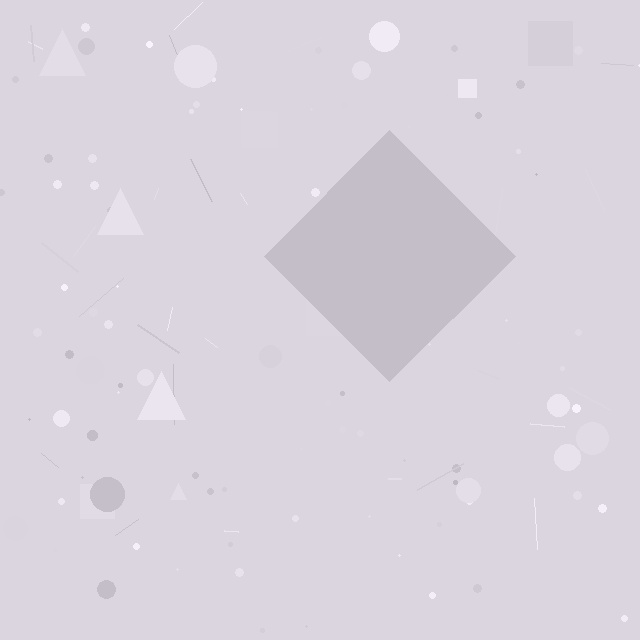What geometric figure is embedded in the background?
A diamond is embedded in the background.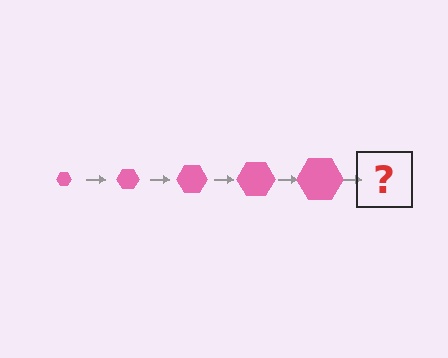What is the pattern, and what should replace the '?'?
The pattern is that the hexagon gets progressively larger each step. The '?' should be a pink hexagon, larger than the previous one.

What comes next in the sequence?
The next element should be a pink hexagon, larger than the previous one.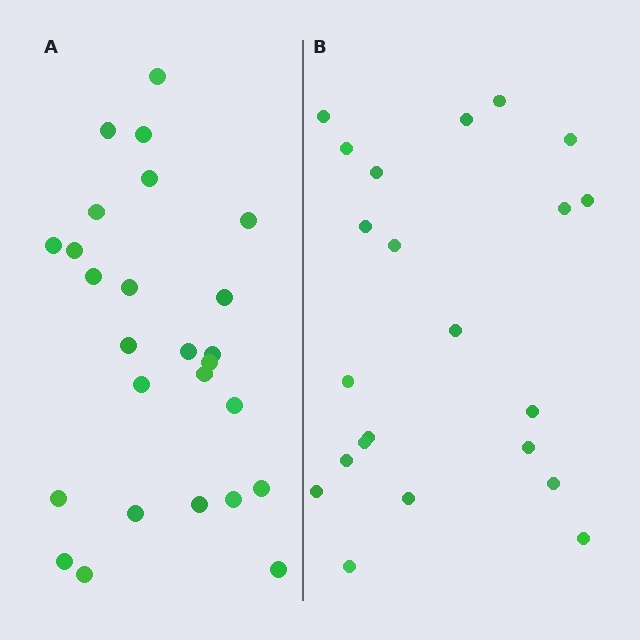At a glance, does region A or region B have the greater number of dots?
Region A (the left region) has more dots.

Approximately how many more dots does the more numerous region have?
Region A has about 4 more dots than region B.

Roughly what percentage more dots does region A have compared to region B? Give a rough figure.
About 20% more.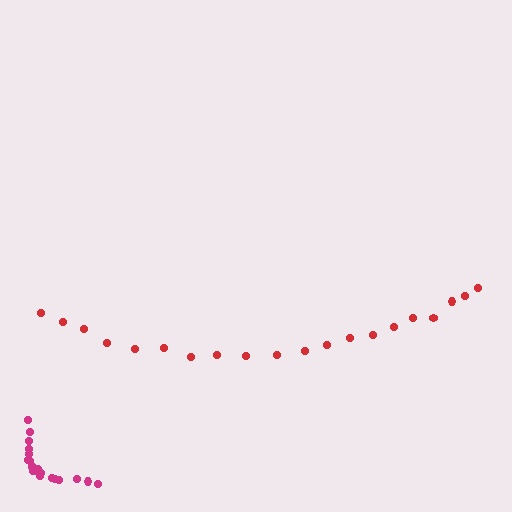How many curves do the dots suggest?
There are 2 distinct paths.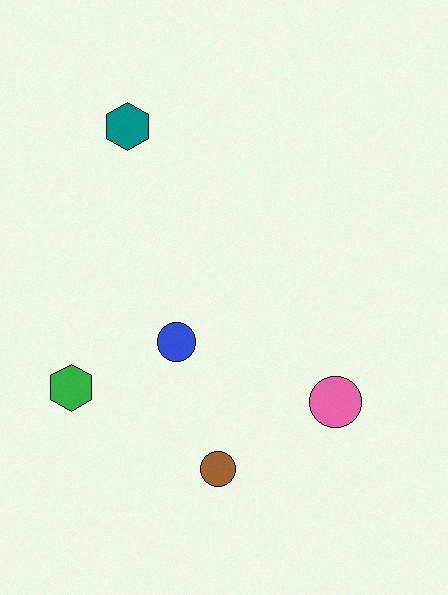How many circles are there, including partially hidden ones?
There are 3 circles.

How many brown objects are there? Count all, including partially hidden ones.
There is 1 brown object.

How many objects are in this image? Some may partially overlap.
There are 5 objects.